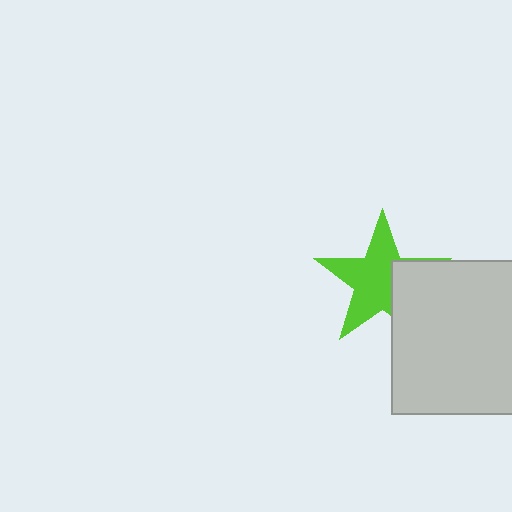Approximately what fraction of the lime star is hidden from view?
Roughly 33% of the lime star is hidden behind the light gray square.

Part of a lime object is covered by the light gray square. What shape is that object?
It is a star.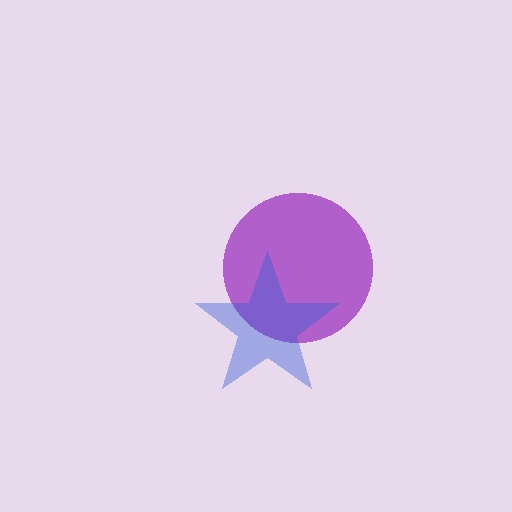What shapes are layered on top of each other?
The layered shapes are: a purple circle, a blue star.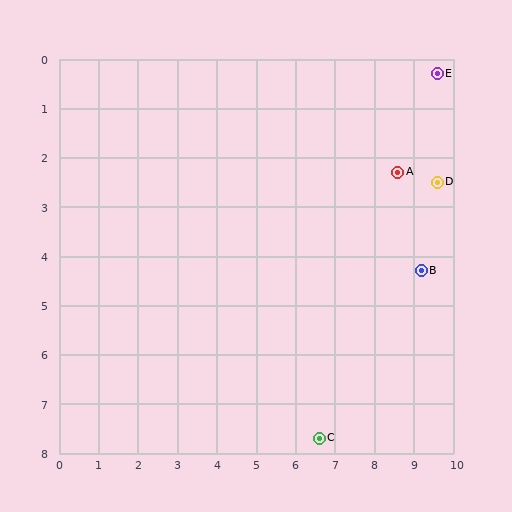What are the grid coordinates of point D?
Point D is at approximately (9.6, 2.5).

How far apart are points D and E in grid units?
Points D and E are about 2.2 grid units apart.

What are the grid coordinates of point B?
Point B is at approximately (9.2, 4.3).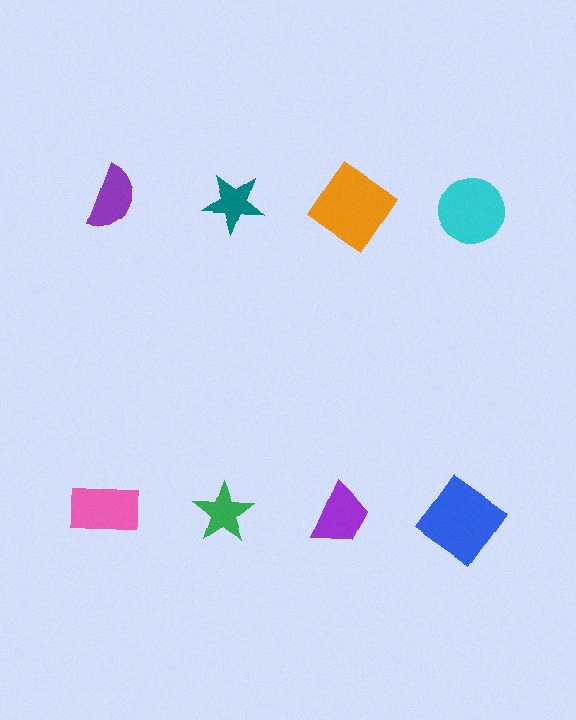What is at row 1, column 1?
A purple semicircle.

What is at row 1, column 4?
A cyan circle.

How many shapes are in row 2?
4 shapes.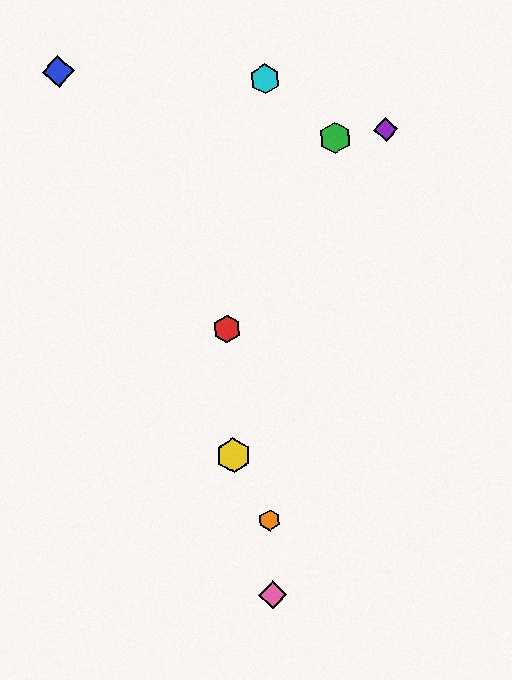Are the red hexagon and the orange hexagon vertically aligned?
No, the red hexagon is at x≈227 and the orange hexagon is at x≈269.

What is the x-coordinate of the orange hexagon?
The orange hexagon is at x≈269.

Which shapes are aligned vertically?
The red hexagon, the yellow hexagon are aligned vertically.